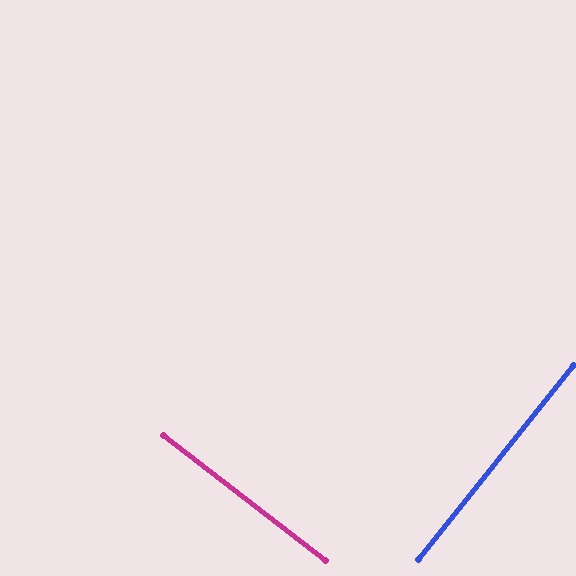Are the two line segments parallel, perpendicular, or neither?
Perpendicular — they meet at approximately 89°.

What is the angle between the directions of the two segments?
Approximately 89 degrees.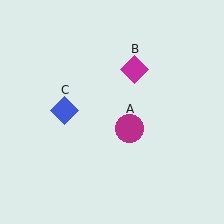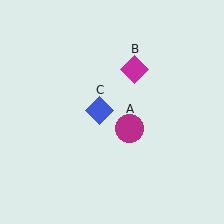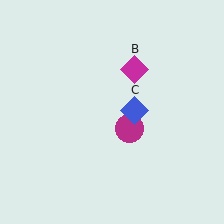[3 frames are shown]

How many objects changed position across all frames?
1 object changed position: blue diamond (object C).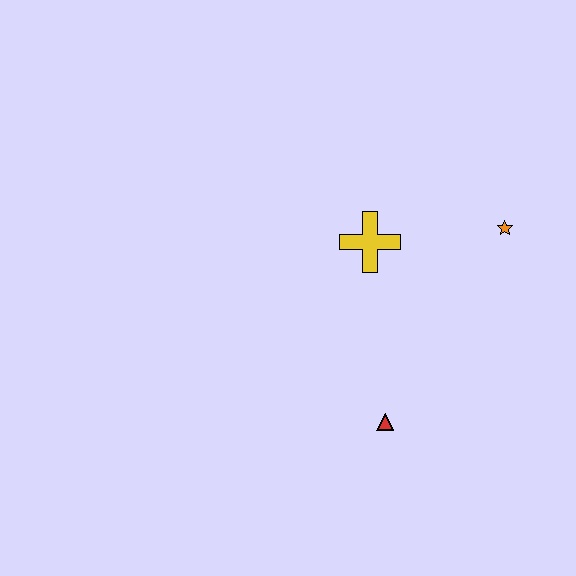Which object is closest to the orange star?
The yellow cross is closest to the orange star.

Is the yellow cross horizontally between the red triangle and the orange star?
No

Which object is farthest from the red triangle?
The orange star is farthest from the red triangle.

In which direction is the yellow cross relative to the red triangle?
The yellow cross is above the red triangle.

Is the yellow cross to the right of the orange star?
No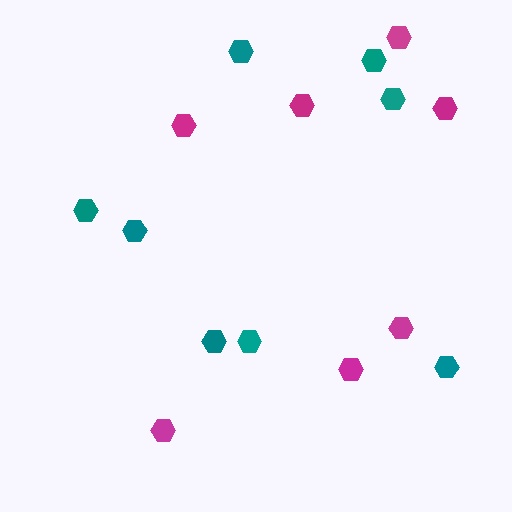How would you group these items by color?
There are 2 groups: one group of magenta hexagons (7) and one group of teal hexagons (8).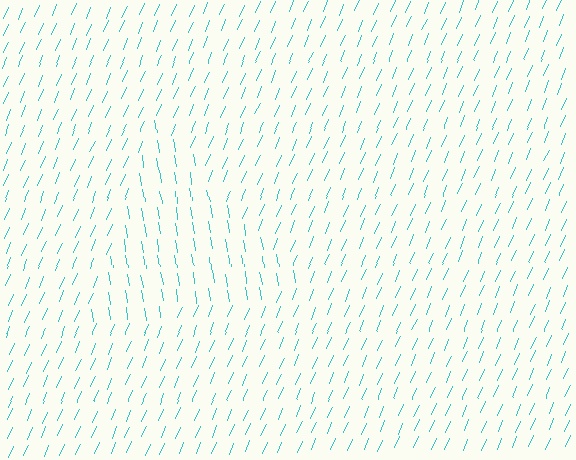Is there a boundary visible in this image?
Yes, there is a texture boundary formed by a change in line orientation.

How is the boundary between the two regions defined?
The boundary is defined purely by a change in line orientation (approximately 33 degrees difference). All lines are the same color and thickness.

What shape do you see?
I see a triangle.